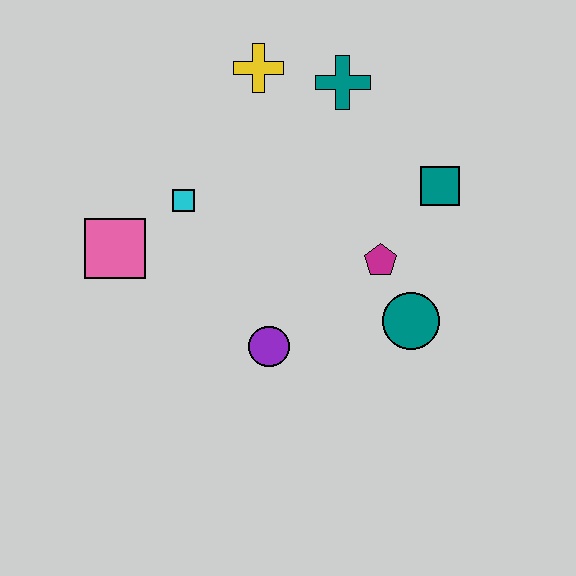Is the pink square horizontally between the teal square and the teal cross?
No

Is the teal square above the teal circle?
Yes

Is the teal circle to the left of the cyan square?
No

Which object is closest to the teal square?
The magenta pentagon is closest to the teal square.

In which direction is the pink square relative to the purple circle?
The pink square is to the left of the purple circle.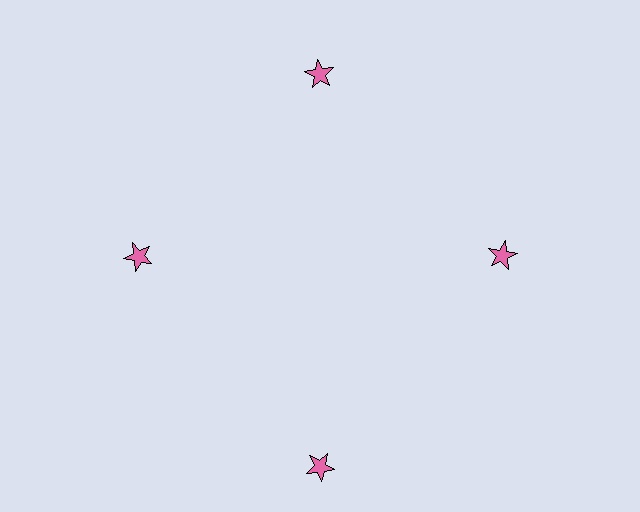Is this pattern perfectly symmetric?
No. The 4 pink stars are arranged in a ring, but one element near the 6 o'clock position is pushed outward from the center, breaking the 4-fold rotational symmetry.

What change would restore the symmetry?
The symmetry would be restored by moving it inward, back onto the ring so that all 4 stars sit at equal angles and equal distance from the center.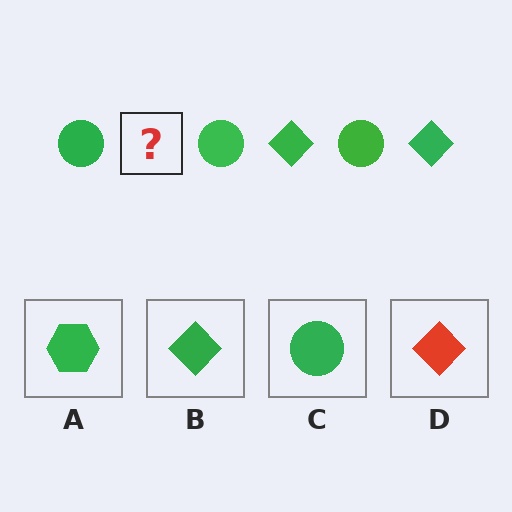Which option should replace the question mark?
Option B.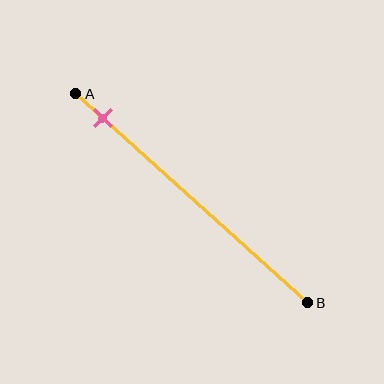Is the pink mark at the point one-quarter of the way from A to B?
No, the mark is at about 10% from A, not at the 25% one-quarter point.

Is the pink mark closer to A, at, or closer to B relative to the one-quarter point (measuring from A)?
The pink mark is closer to point A than the one-quarter point of segment AB.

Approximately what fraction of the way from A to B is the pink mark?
The pink mark is approximately 10% of the way from A to B.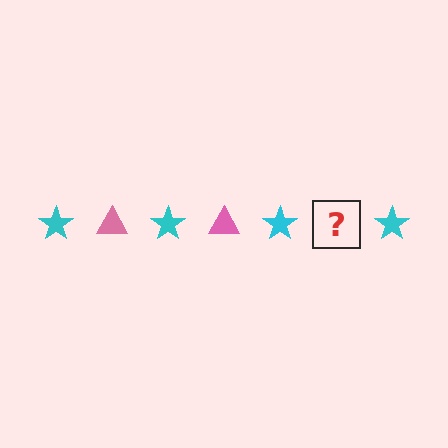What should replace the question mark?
The question mark should be replaced with a pink triangle.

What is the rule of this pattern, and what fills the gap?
The rule is that the pattern alternates between cyan star and pink triangle. The gap should be filled with a pink triangle.